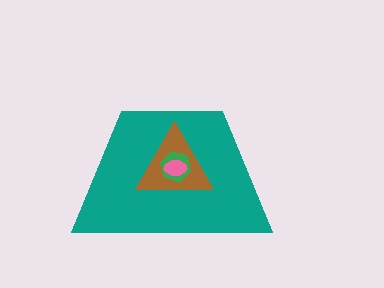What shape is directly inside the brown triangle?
The green hexagon.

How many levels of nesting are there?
4.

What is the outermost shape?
The teal trapezoid.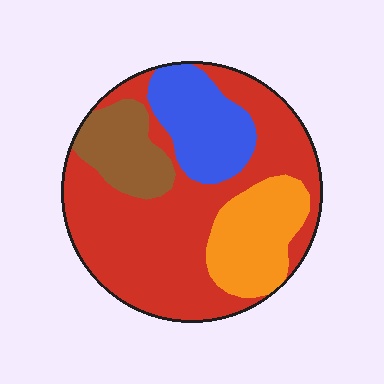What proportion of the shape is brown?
Brown takes up about one eighth (1/8) of the shape.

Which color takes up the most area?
Red, at roughly 55%.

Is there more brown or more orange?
Orange.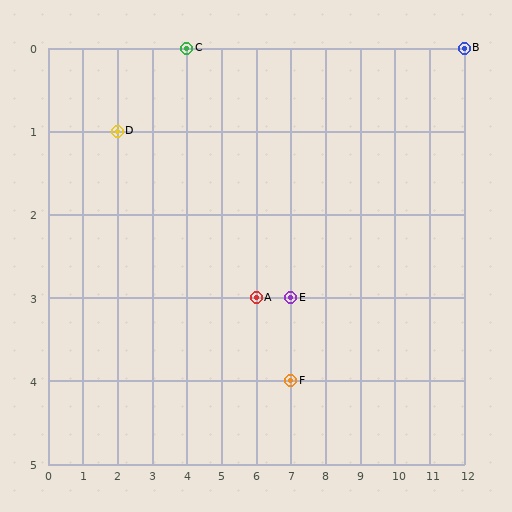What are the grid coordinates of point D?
Point D is at grid coordinates (2, 1).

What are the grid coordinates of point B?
Point B is at grid coordinates (12, 0).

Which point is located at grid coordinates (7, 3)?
Point E is at (7, 3).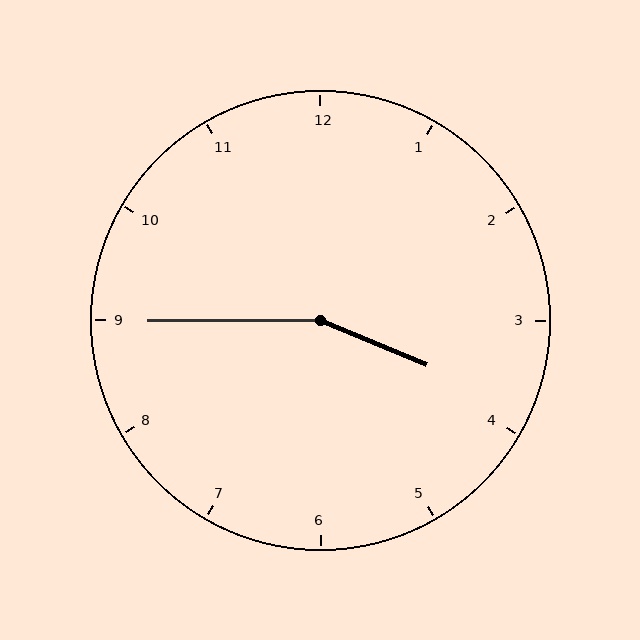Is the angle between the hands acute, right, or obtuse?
It is obtuse.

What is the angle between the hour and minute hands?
Approximately 158 degrees.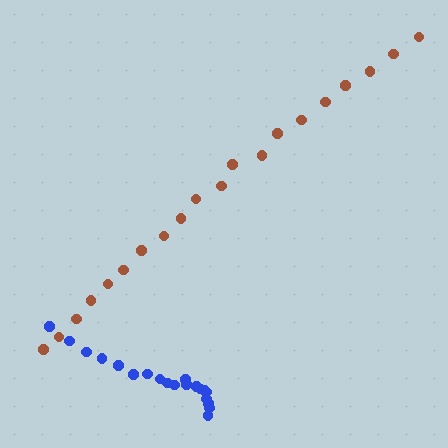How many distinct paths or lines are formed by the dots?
There are 2 distinct paths.